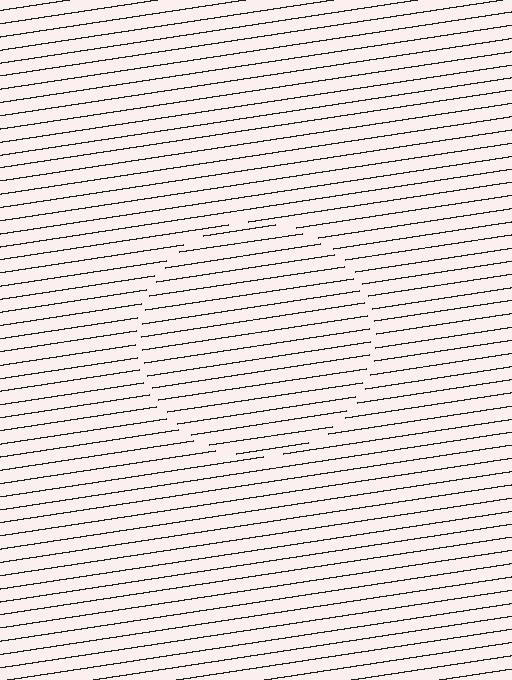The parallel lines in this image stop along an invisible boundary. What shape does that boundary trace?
An illusory circle. The interior of the shape contains the same grating, shifted by half a period — the contour is defined by the phase discontinuity where line-ends from the inner and outer gratings abut.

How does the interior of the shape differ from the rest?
The interior of the shape contains the same grating, shifted by half a period — the contour is defined by the phase discontinuity where line-ends from the inner and outer gratings abut.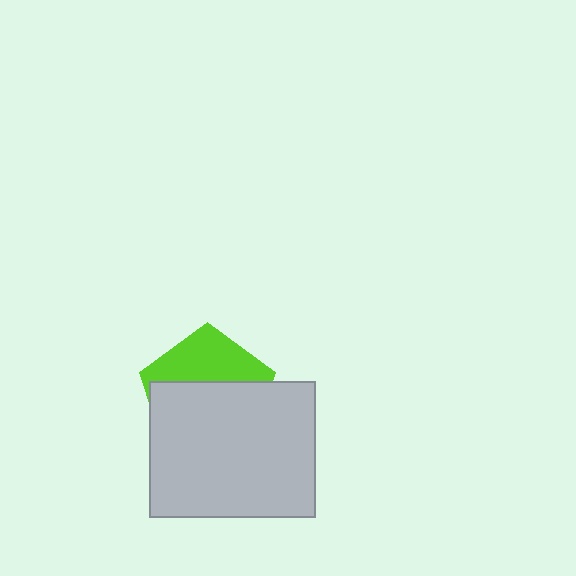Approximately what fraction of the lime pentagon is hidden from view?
Roughly 62% of the lime pentagon is hidden behind the light gray rectangle.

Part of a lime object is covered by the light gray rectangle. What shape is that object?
It is a pentagon.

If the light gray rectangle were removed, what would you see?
You would see the complete lime pentagon.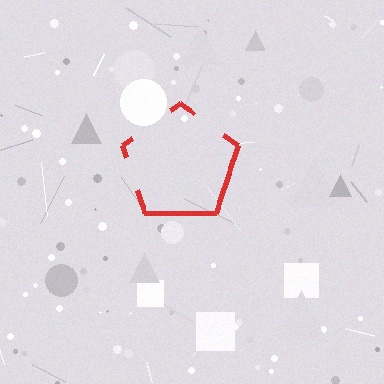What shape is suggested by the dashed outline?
The dashed outline suggests a pentagon.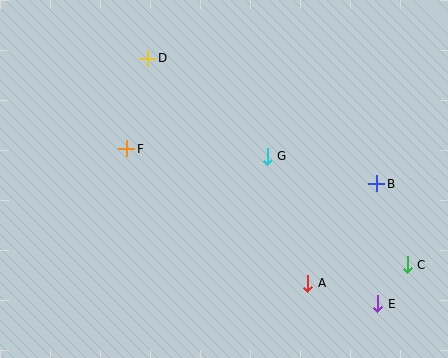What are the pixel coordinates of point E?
Point E is at (378, 304).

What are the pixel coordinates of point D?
Point D is at (148, 58).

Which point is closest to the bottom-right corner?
Point E is closest to the bottom-right corner.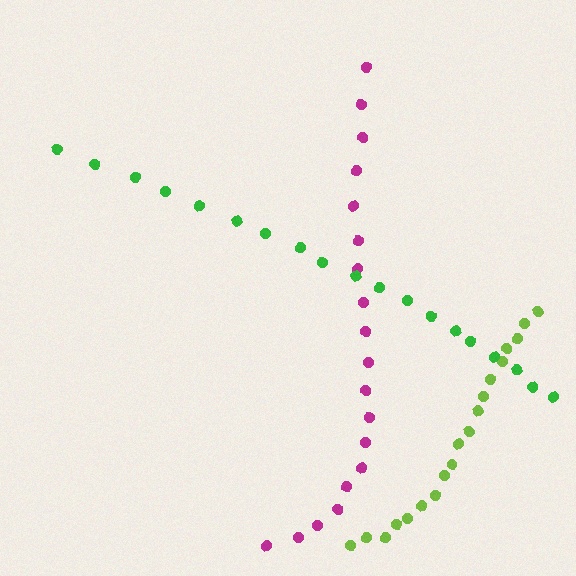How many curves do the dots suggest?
There are 3 distinct paths.